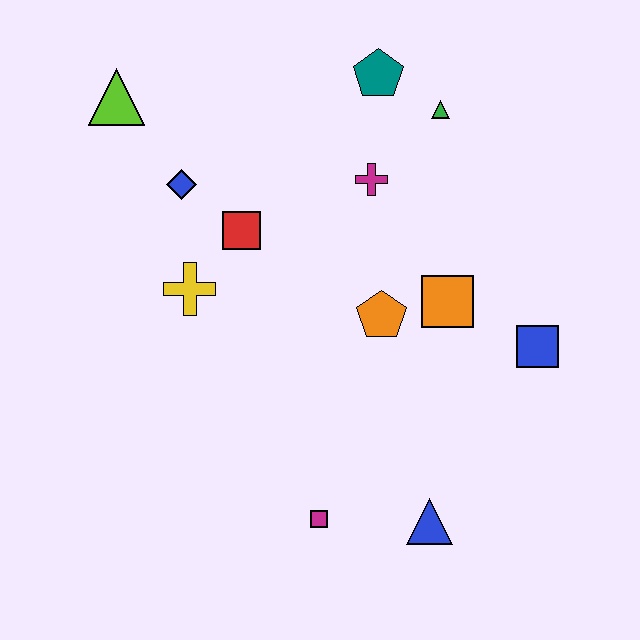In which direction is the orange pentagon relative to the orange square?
The orange pentagon is to the left of the orange square.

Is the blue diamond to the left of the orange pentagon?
Yes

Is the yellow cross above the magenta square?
Yes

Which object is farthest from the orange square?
The lime triangle is farthest from the orange square.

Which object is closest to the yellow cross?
The red square is closest to the yellow cross.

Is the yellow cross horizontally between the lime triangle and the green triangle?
Yes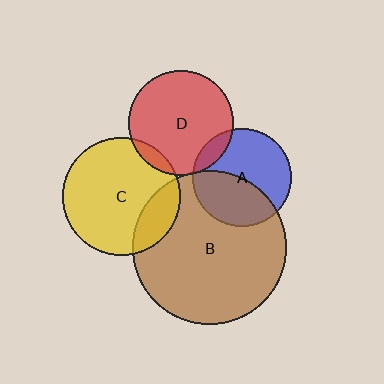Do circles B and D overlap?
Yes.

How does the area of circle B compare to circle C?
Approximately 1.7 times.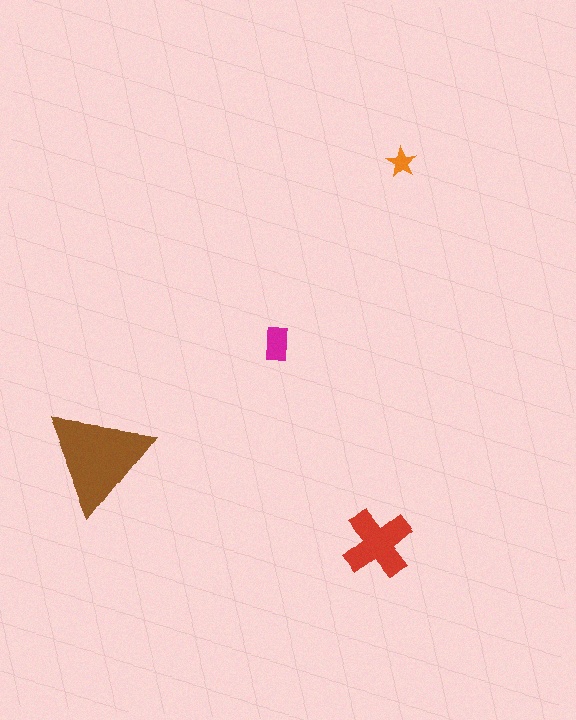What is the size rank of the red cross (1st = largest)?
2nd.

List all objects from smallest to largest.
The orange star, the magenta rectangle, the red cross, the brown triangle.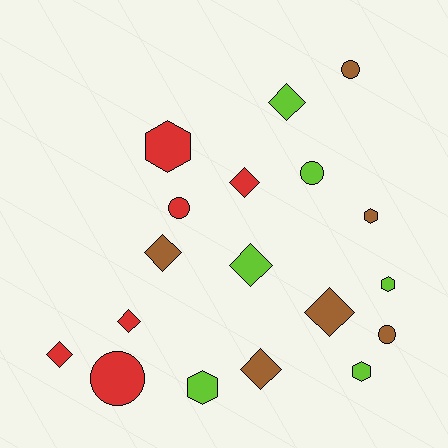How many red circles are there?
There are 2 red circles.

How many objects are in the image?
There are 18 objects.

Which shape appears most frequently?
Diamond, with 8 objects.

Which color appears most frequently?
Red, with 6 objects.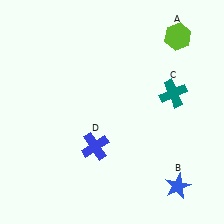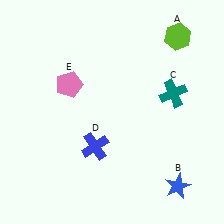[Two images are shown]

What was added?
A pink pentagon (E) was added in Image 2.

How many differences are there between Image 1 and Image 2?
There is 1 difference between the two images.